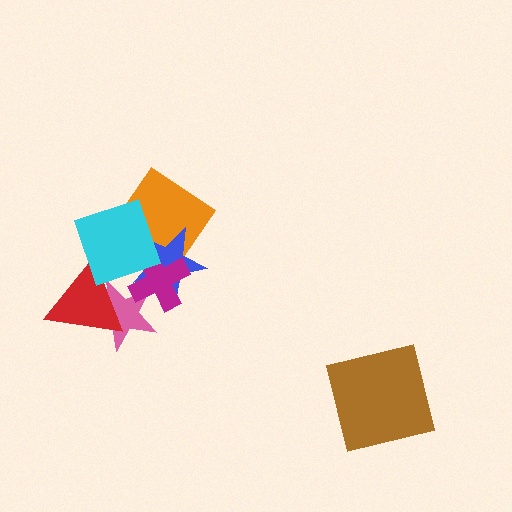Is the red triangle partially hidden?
Yes, it is partially covered by another shape.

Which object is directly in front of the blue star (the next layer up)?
The magenta cross is directly in front of the blue star.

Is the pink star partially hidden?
Yes, it is partially covered by another shape.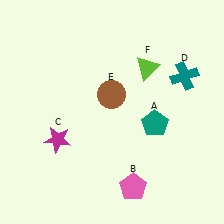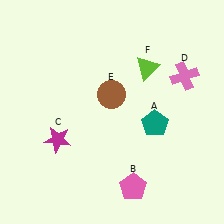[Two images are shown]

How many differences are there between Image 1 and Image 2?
There is 1 difference between the two images.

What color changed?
The cross (D) changed from teal in Image 1 to pink in Image 2.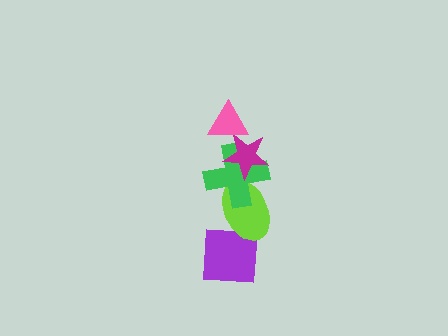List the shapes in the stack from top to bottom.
From top to bottom: the pink triangle, the magenta star, the green cross, the lime ellipse, the purple square.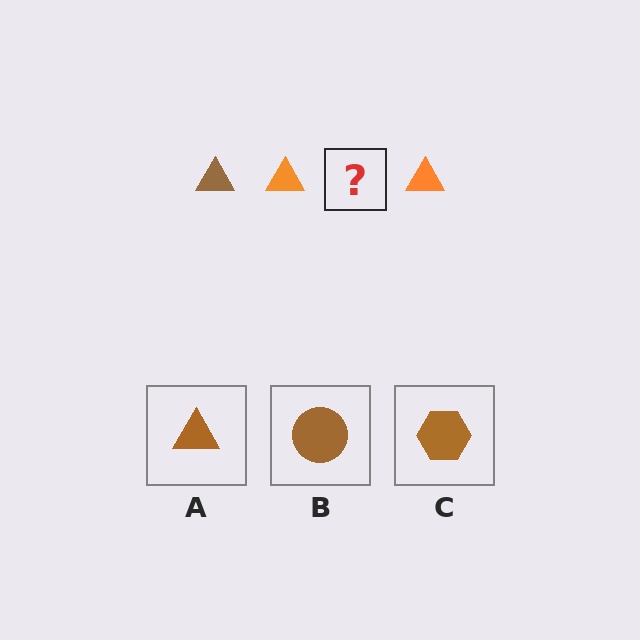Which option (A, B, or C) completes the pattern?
A.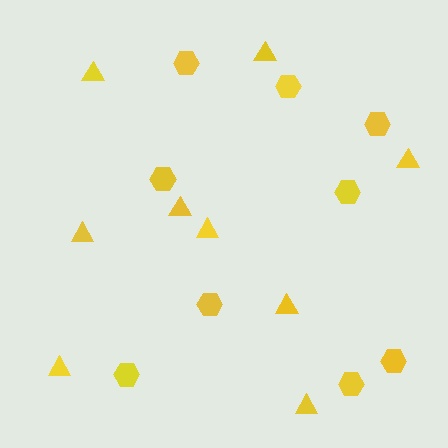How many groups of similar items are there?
There are 2 groups: one group of hexagons (9) and one group of triangles (9).